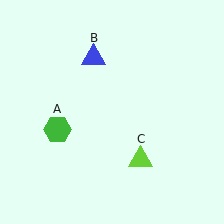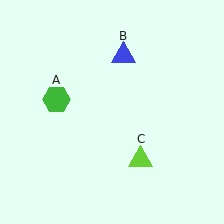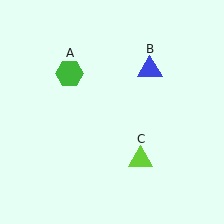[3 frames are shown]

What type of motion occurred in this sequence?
The green hexagon (object A), blue triangle (object B) rotated clockwise around the center of the scene.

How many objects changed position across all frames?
2 objects changed position: green hexagon (object A), blue triangle (object B).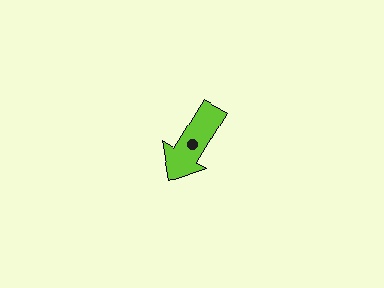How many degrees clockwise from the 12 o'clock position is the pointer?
Approximately 211 degrees.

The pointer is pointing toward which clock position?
Roughly 7 o'clock.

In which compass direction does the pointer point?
Southwest.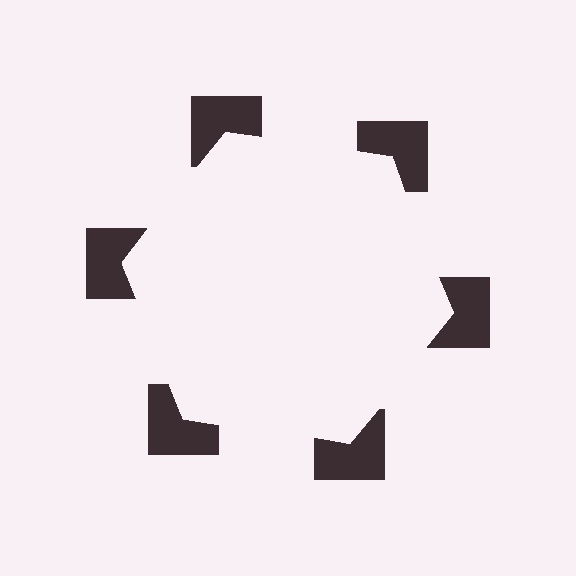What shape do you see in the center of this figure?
An illusory hexagon — its edges are inferred from the aligned wedge cuts in the notched squares, not physically drawn.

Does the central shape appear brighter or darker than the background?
It typically appears slightly brighter than the background, even though no actual brightness change is drawn.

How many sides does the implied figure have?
6 sides.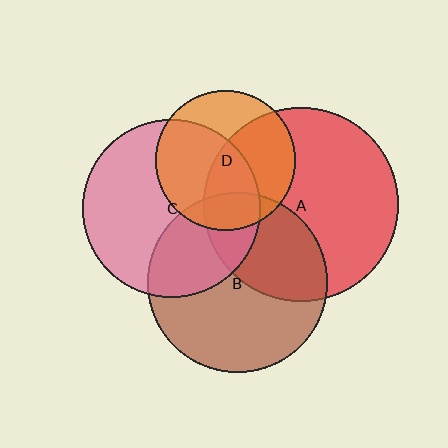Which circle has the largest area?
Circle A (red).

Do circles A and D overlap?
Yes.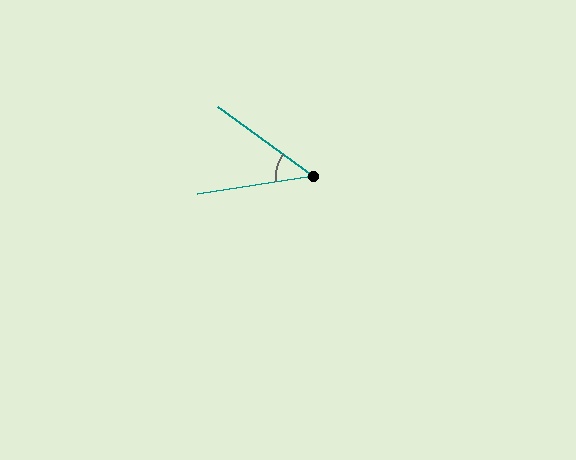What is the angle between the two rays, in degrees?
Approximately 45 degrees.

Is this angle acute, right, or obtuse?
It is acute.